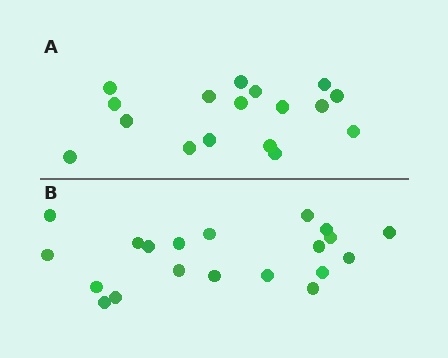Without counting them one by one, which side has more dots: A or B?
Region B (the bottom region) has more dots.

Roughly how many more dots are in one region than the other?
Region B has just a few more — roughly 2 or 3 more dots than region A.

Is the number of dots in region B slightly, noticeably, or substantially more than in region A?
Region B has only slightly more — the two regions are fairly close. The ratio is roughly 1.2 to 1.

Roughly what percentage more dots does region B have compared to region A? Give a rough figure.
About 20% more.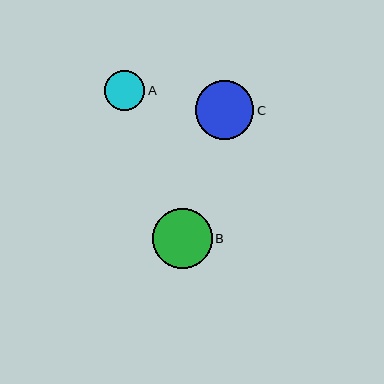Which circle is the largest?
Circle B is the largest with a size of approximately 60 pixels.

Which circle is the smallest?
Circle A is the smallest with a size of approximately 40 pixels.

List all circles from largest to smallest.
From largest to smallest: B, C, A.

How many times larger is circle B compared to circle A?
Circle B is approximately 1.5 times the size of circle A.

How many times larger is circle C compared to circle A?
Circle C is approximately 1.5 times the size of circle A.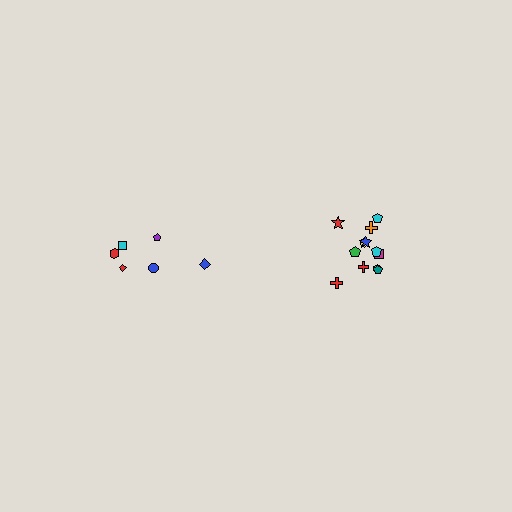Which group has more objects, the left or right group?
The right group.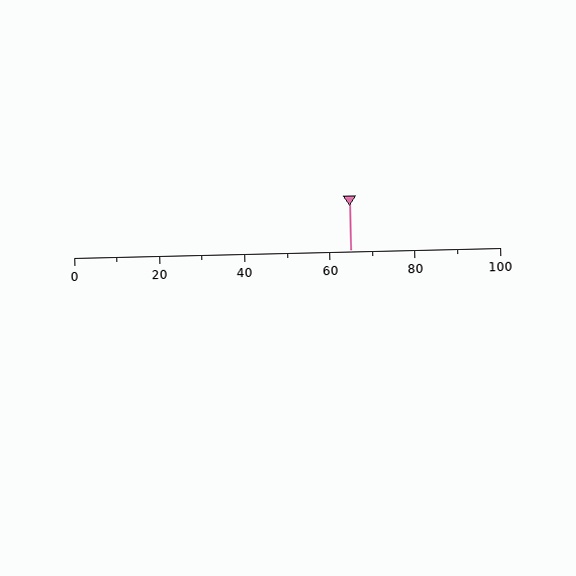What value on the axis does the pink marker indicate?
The marker indicates approximately 65.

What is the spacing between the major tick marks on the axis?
The major ticks are spaced 20 apart.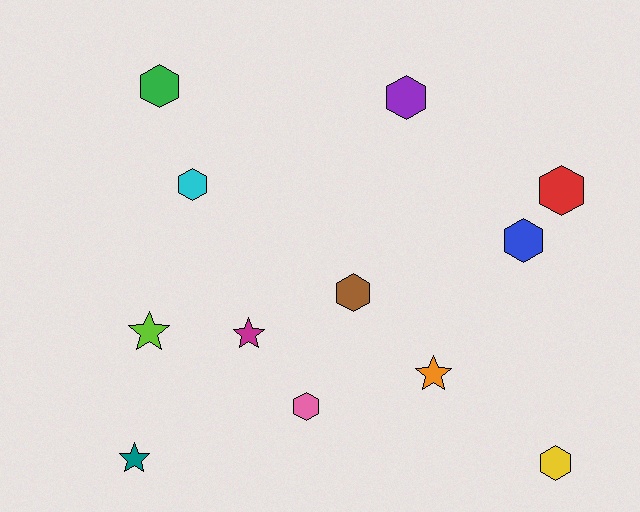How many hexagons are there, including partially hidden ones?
There are 8 hexagons.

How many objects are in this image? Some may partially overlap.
There are 12 objects.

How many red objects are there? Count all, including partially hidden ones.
There is 1 red object.